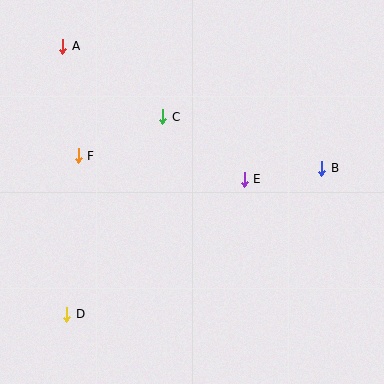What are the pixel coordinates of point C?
Point C is at (163, 117).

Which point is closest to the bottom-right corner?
Point B is closest to the bottom-right corner.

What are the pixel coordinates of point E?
Point E is at (244, 179).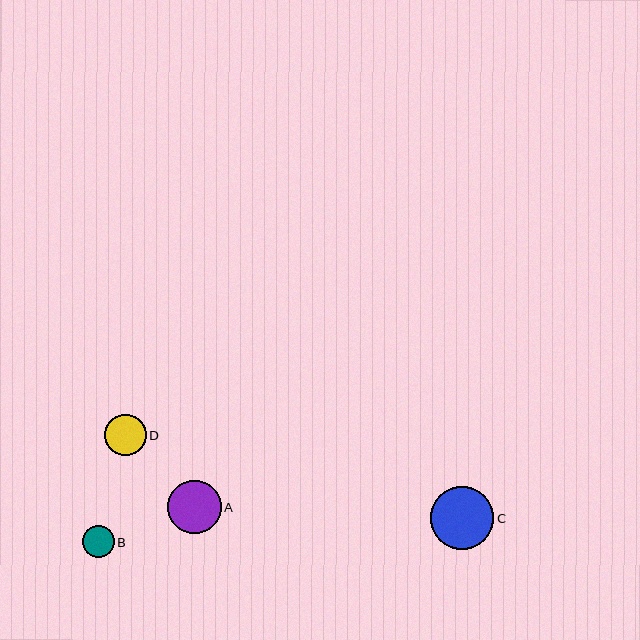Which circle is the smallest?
Circle B is the smallest with a size of approximately 32 pixels.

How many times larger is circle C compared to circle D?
Circle C is approximately 1.5 times the size of circle D.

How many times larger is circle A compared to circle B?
Circle A is approximately 1.7 times the size of circle B.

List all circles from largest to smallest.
From largest to smallest: C, A, D, B.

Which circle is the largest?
Circle C is the largest with a size of approximately 63 pixels.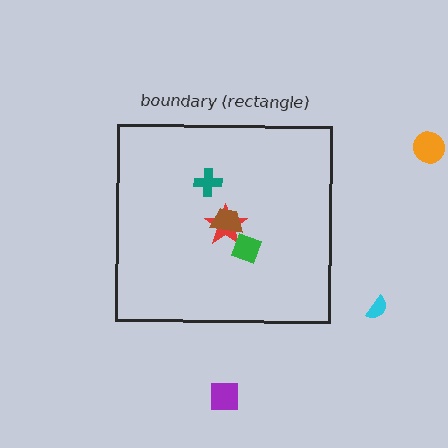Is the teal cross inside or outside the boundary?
Inside.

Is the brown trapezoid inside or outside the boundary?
Inside.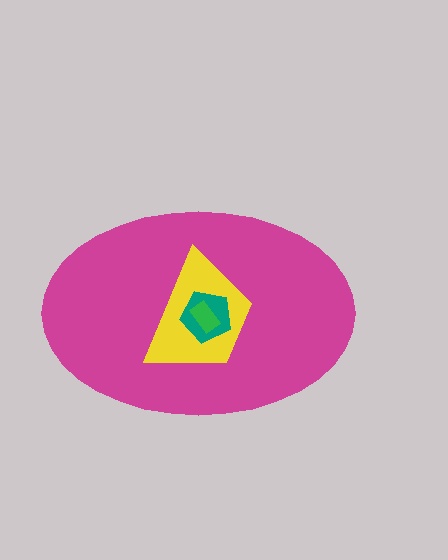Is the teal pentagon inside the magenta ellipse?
Yes.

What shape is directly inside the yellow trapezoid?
The teal pentagon.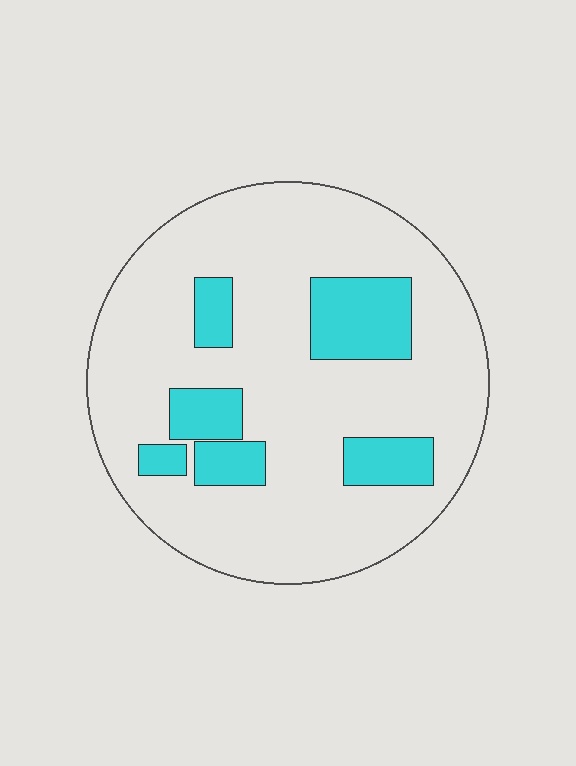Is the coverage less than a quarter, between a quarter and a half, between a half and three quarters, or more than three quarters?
Less than a quarter.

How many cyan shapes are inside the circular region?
6.